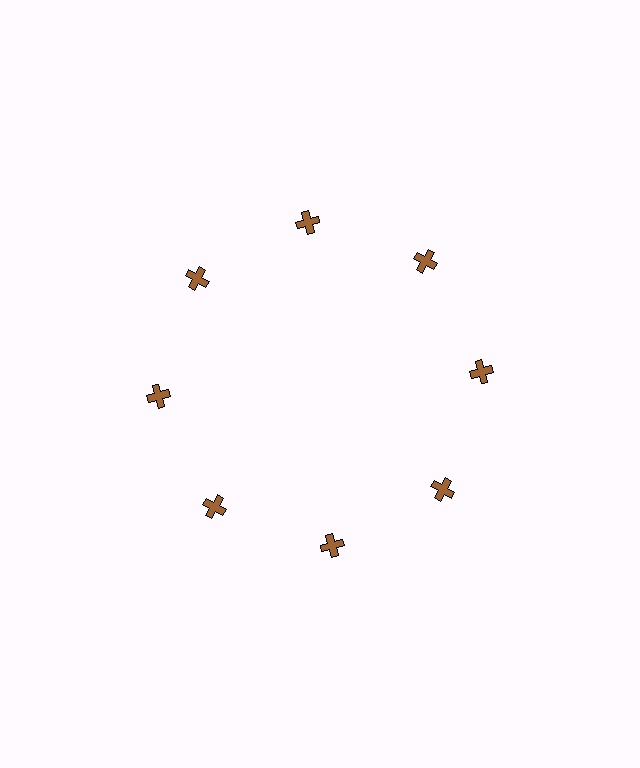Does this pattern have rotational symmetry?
Yes, this pattern has 8-fold rotational symmetry. It looks the same after rotating 45 degrees around the center.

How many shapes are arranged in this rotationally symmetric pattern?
There are 8 shapes, arranged in 8 groups of 1.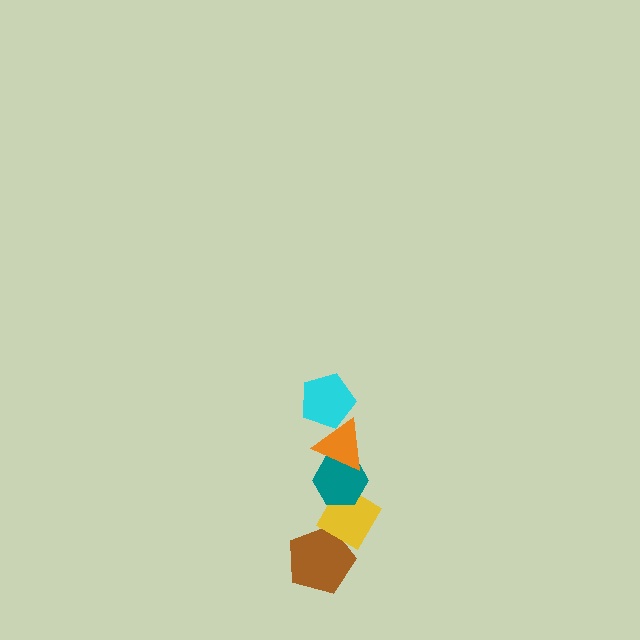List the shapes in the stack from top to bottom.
From top to bottom: the cyan pentagon, the orange triangle, the teal hexagon, the yellow diamond, the brown pentagon.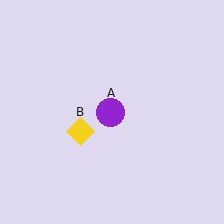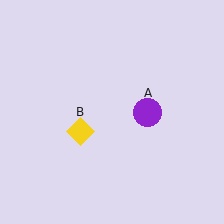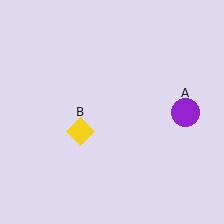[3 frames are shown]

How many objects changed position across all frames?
1 object changed position: purple circle (object A).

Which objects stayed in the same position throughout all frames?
Yellow diamond (object B) remained stationary.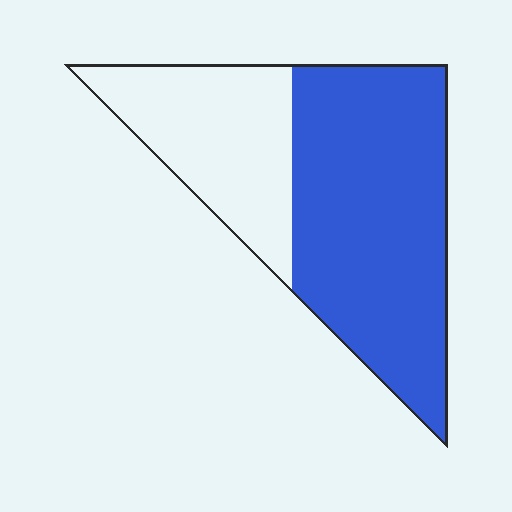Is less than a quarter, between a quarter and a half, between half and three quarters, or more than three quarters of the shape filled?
Between half and three quarters.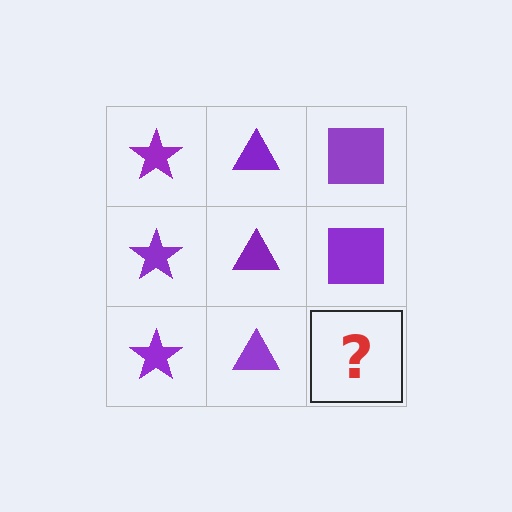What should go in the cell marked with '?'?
The missing cell should contain a purple square.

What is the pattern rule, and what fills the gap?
The rule is that each column has a consistent shape. The gap should be filled with a purple square.